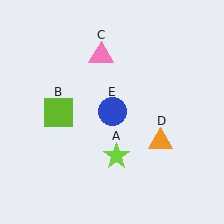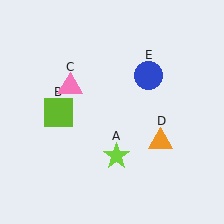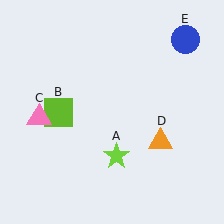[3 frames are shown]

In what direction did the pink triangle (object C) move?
The pink triangle (object C) moved down and to the left.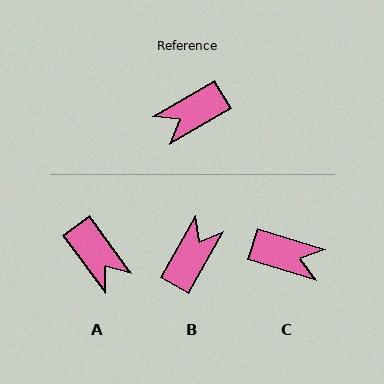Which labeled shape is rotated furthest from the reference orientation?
B, about 150 degrees away.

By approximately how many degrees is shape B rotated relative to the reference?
Approximately 150 degrees clockwise.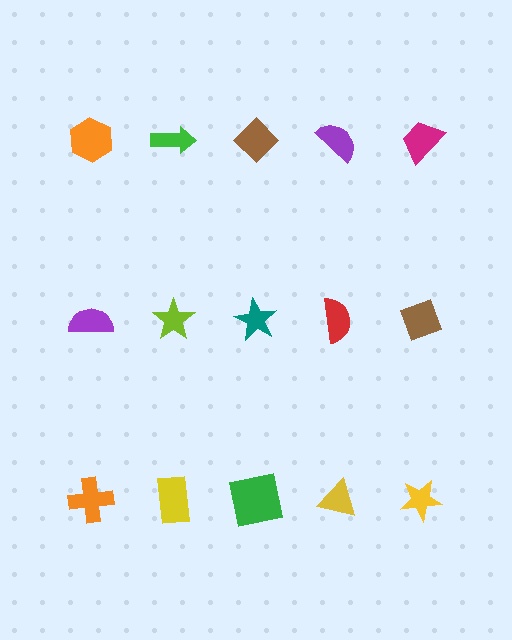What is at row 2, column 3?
A teal star.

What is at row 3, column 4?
A yellow triangle.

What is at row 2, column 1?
A purple semicircle.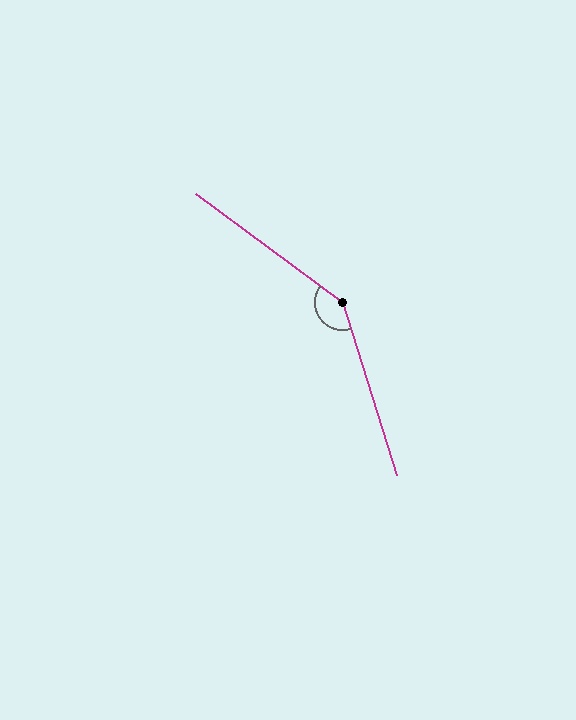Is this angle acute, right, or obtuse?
It is obtuse.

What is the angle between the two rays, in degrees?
Approximately 143 degrees.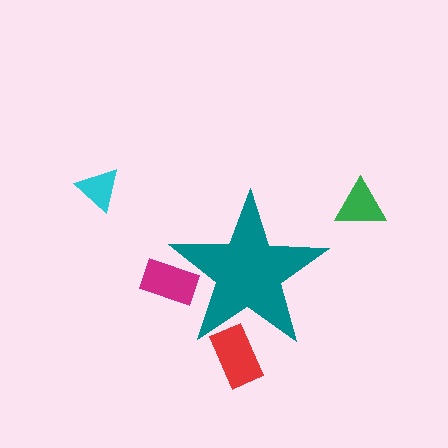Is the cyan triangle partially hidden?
No, the cyan triangle is fully visible.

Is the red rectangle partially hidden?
Yes, the red rectangle is partially hidden behind the teal star.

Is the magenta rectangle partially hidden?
Yes, the magenta rectangle is partially hidden behind the teal star.